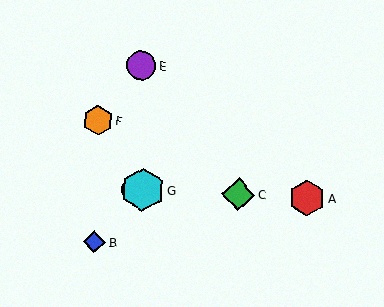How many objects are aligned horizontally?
4 objects (A, C, D, G) are aligned horizontally.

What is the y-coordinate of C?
Object C is at y≈194.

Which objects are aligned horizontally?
Objects A, C, D, G are aligned horizontally.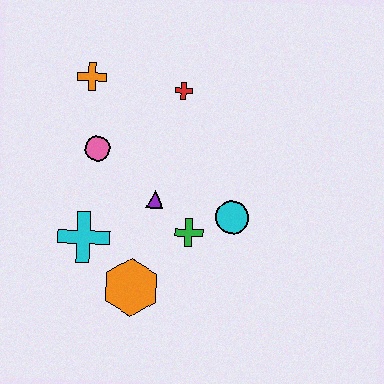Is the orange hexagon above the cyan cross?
No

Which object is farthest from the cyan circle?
The orange cross is farthest from the cyan circle.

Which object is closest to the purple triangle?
The green cross is closest to the purple triangle.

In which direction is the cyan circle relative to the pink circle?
The cyan circle is to the right of the pink circle.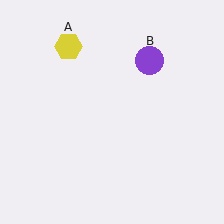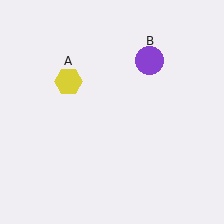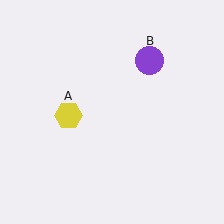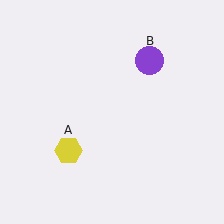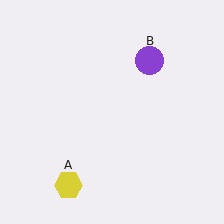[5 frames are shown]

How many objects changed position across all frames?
1 object changed position: yellow hexagon (object A).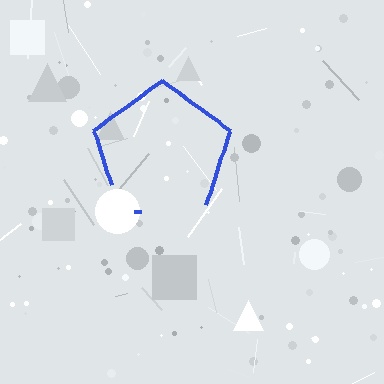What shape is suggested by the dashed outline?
The dashed outline suggests a pentagon.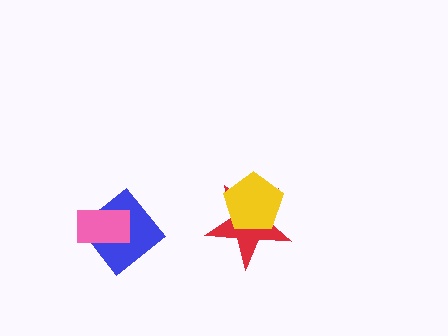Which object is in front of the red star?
The yellow pentagon is in front of the red star.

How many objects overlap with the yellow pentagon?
1 object overlaps with the yellow pentagon.